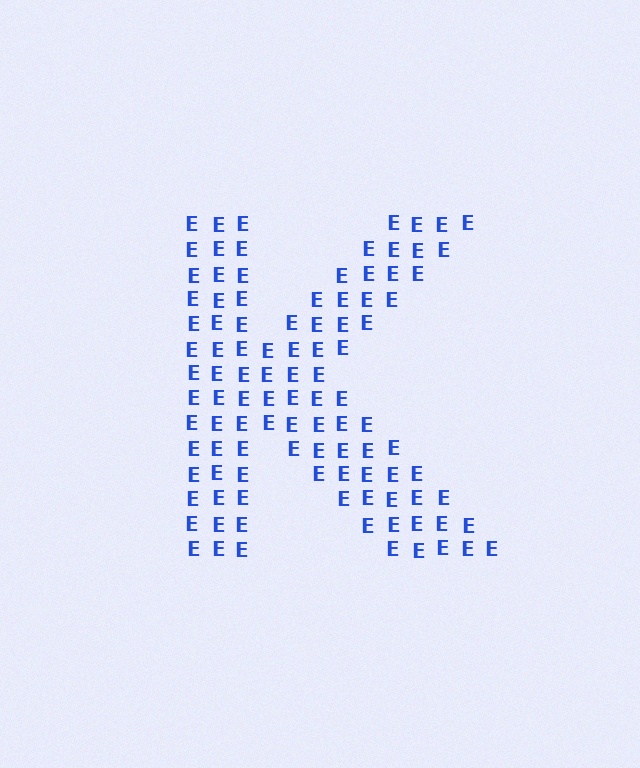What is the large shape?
The large shape is the letter K.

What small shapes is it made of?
It is made of small letter E's.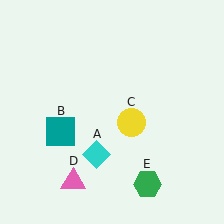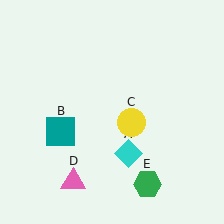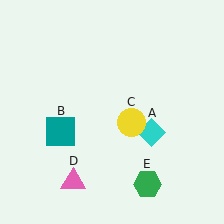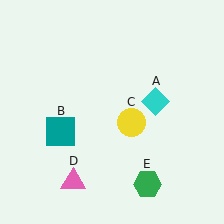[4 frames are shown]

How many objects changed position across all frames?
1 object changed position: cyan diamond (object A).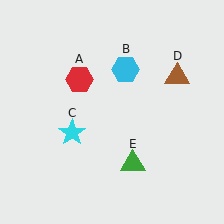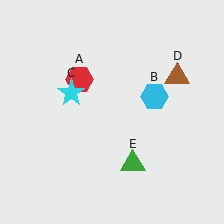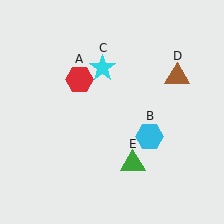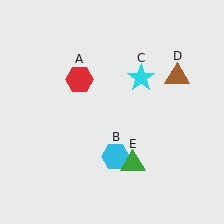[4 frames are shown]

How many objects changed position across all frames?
2 objects changed position: cyan hexagon (object B), cyan star (object C).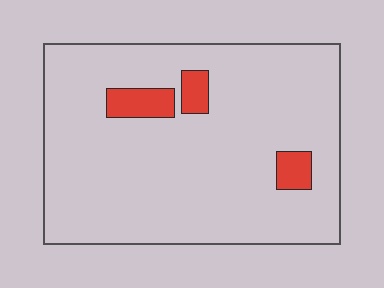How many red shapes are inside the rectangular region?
3.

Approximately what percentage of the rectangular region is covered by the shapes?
Approximately 10%.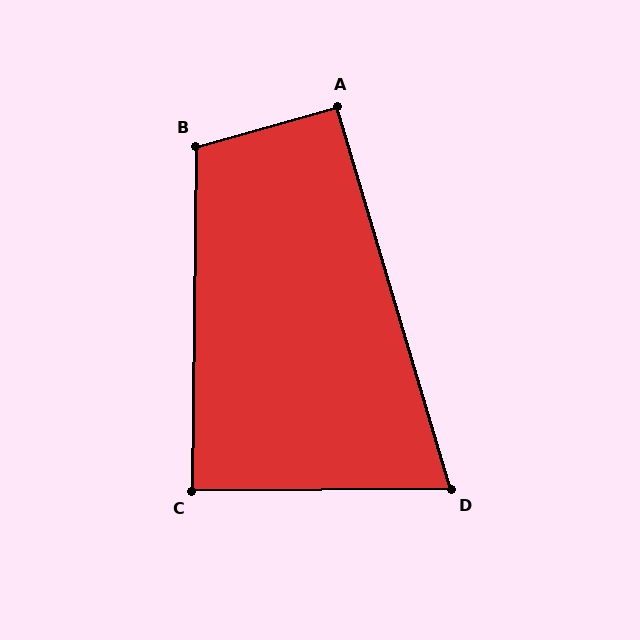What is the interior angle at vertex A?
Approximately 91 degrees (approximately right).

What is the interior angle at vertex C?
Approximately 89 degrees (approximately right).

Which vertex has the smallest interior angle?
D, at approximately 74 degrees.